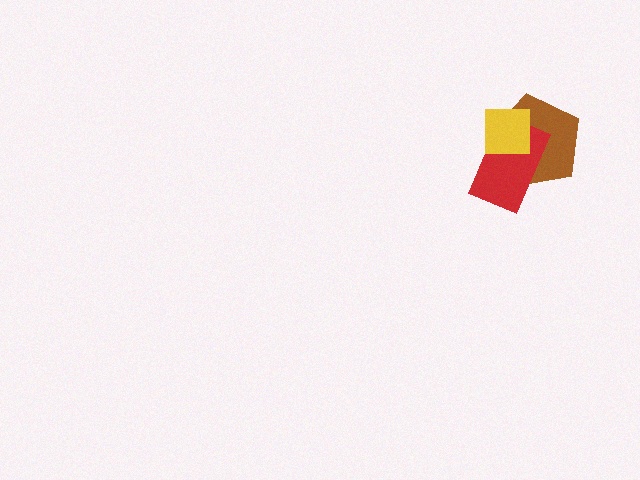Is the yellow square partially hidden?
No, no other shape covers it.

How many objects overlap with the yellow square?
2 objects overlap with the yellow square.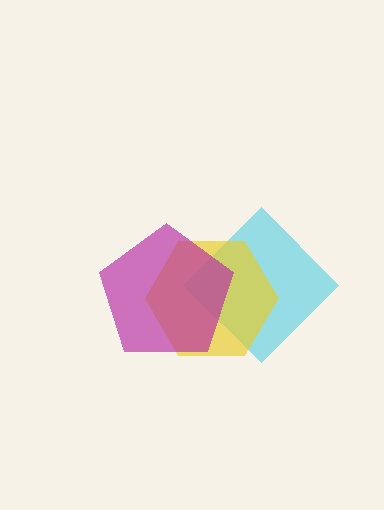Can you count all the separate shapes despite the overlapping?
Yes, there are 3 separate shapes.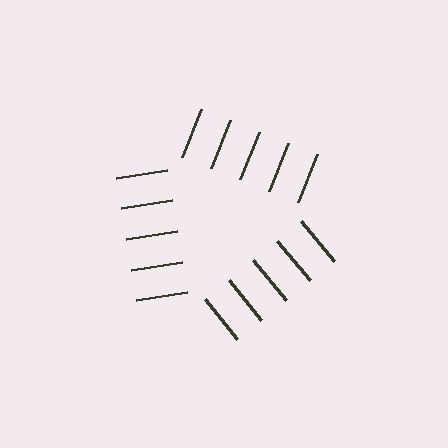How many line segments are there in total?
15 — 5 along each of the 3 edges.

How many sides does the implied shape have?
3 sides — the line-ends trace a triangle.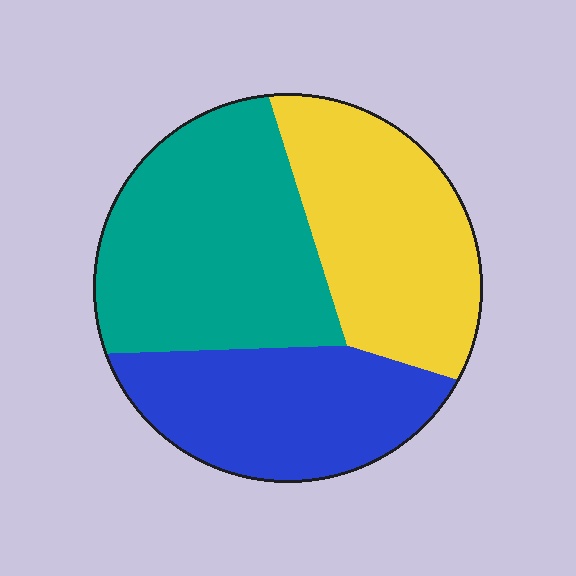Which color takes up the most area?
Teal, at roughly 40%.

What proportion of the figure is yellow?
Yellow covers around 30% of the figure.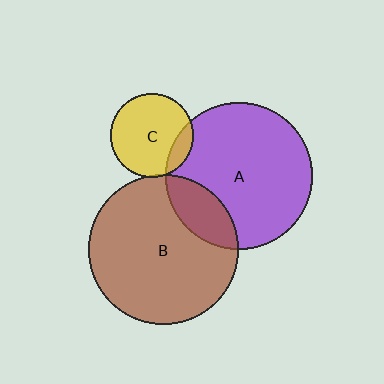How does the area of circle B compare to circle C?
Approximately 3.3 times.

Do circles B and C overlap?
Yes.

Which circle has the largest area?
Circle B (brown).